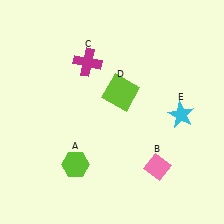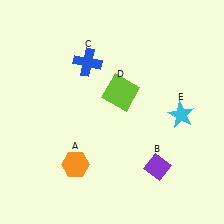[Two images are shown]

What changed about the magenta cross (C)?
In Image 1, C is magenta. In Image 2, it changed to blue.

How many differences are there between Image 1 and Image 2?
There are 3 differences between the two images.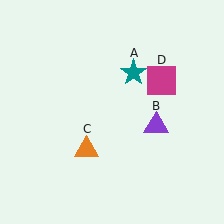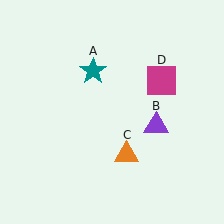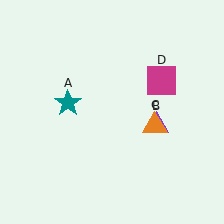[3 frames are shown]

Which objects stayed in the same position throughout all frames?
Purple triangle (object B) and magenta square (object D) remained stationary.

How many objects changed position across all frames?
2 objects changed position: teal star (object A), orange triangle (object C).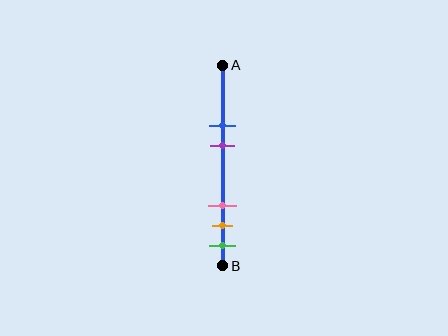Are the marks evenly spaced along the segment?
No, the marks are not evenly spaced.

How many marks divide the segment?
There are 5 marks dividing the segment.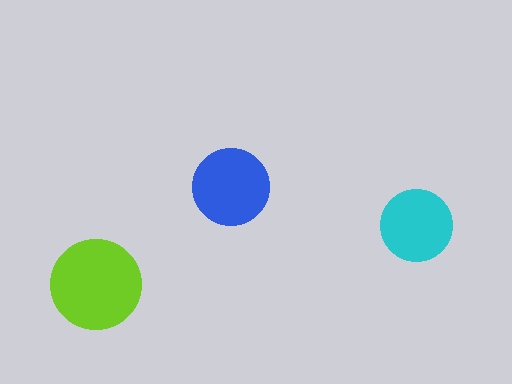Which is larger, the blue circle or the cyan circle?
The blue one.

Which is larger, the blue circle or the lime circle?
The lime one.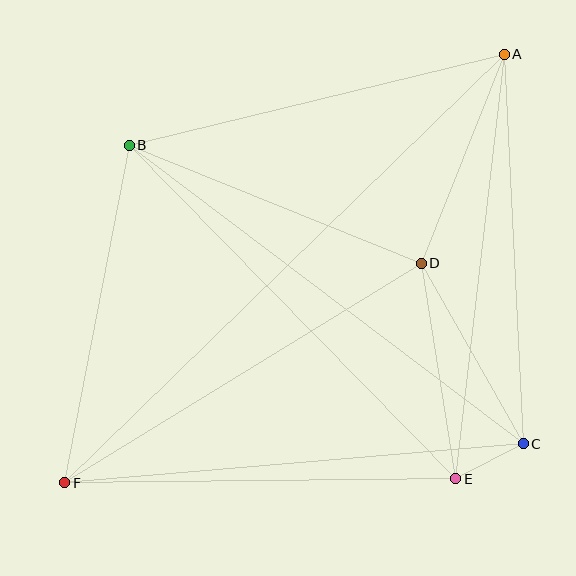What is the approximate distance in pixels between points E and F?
The distance between E and F is approximately 391 pixels.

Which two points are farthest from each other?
Points A and F are farthest from each other.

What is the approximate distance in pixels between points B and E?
The distance between B and E is approximately 467 pixels.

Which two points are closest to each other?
Points C and E are closest to each other.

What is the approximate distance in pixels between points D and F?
The distance between D and F is approximately 419 pixels.